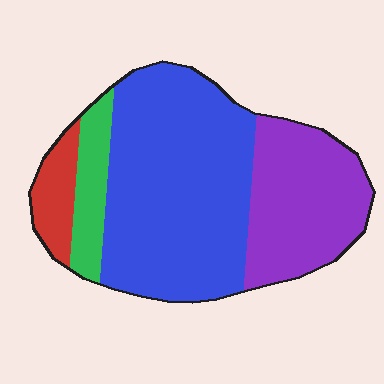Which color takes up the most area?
Blue, at roughly 55%.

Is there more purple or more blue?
Blue.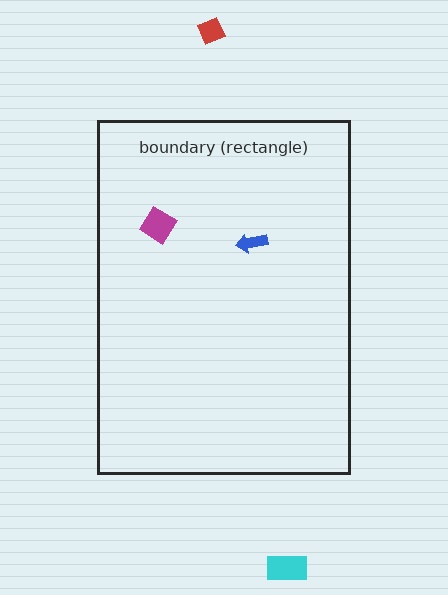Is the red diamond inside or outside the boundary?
Outside.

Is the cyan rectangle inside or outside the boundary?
Outside.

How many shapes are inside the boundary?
2 inside, 2 outside.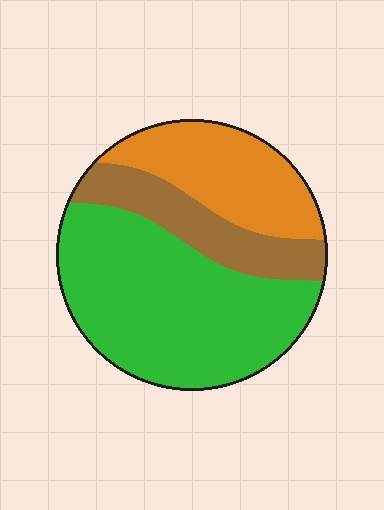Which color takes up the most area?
Green, at roughly 55%.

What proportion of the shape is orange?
Orange takes up about one quarter (1/4) of the shape.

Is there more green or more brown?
Green.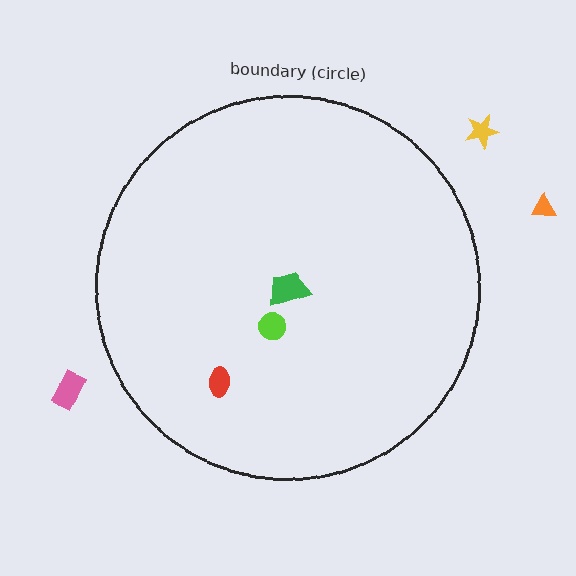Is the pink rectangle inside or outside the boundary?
Outside.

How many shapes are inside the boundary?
3 inside, 3 outside.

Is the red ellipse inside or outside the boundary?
Inside.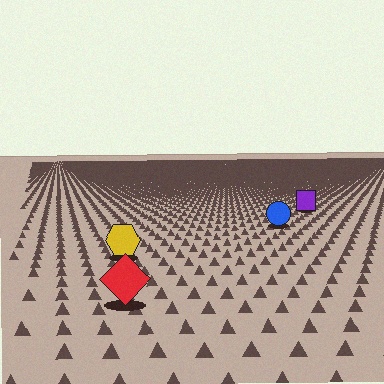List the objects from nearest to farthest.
From nearest to farthest: the red diamond, the yellow hexagon, the blue circle, the purple square.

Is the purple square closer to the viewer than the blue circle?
No. The blue circle is closer — you can tell from the texture gradient: the ground texture is coarser near it.